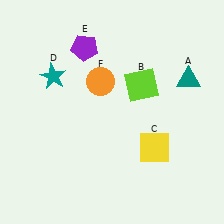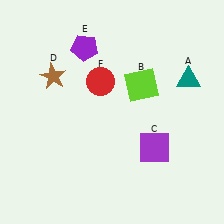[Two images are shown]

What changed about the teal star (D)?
In Image 1, D is teal. In Image 2, it changed to brown.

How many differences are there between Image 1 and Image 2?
There are 3 differences between the two images.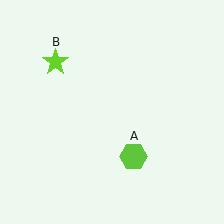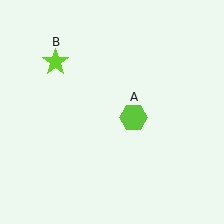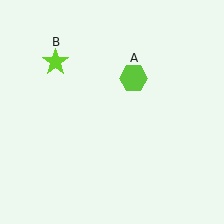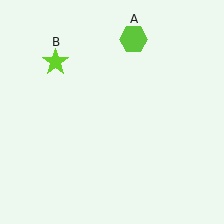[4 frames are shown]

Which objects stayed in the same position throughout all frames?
Lime star (object B) remained stationary.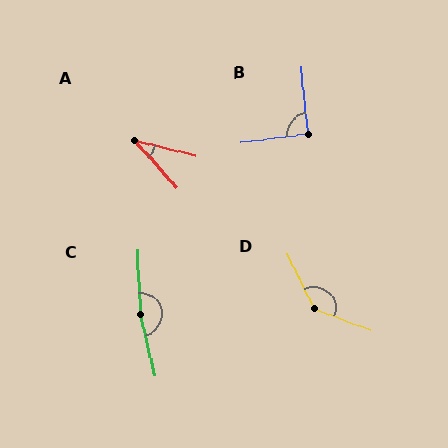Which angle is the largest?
C, at approximately 169 degrees.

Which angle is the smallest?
A, at approximately 34 degrees.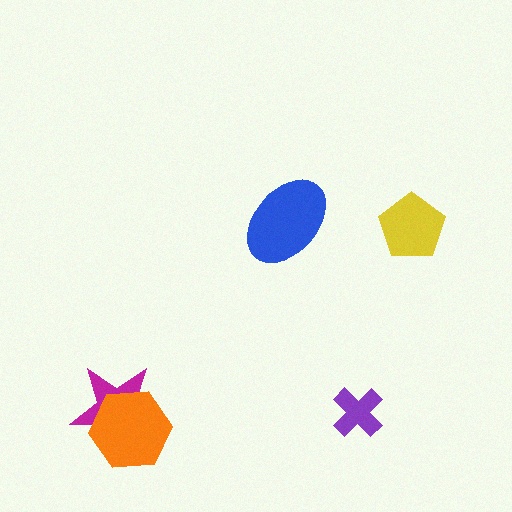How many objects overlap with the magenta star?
1 object overlaps with the magenta star.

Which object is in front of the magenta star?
The orange hexagon is in front of the magenta star.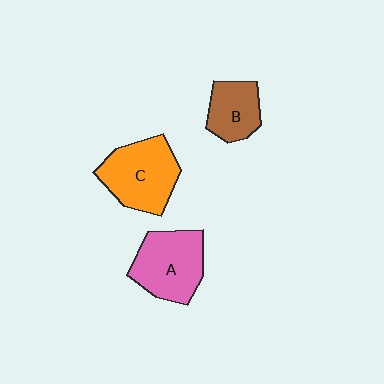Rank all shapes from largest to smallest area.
From largest to smallest: C (orange), A (pink), B (brown).